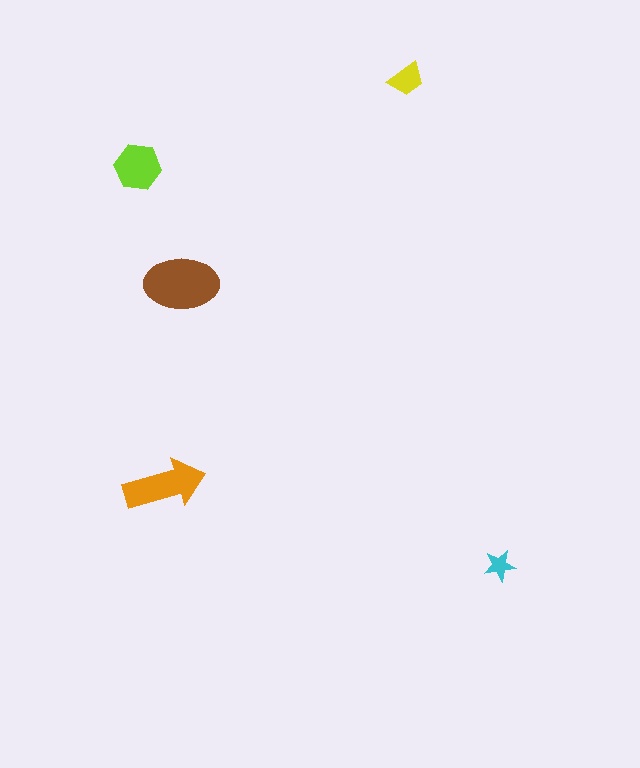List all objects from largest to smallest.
The brown ellipse, the orange arrow, the lime hexagon, the yellow trapezoid, the cyan star.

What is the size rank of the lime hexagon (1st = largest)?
3rd.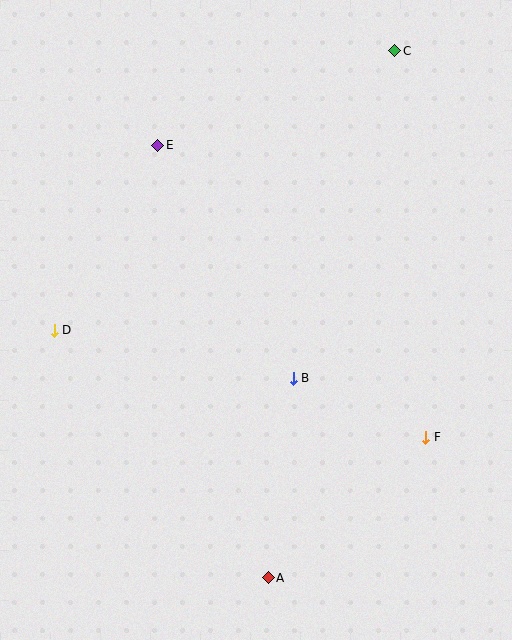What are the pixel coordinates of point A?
Point A is at (268, 578).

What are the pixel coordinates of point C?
Point C is at (395, 51).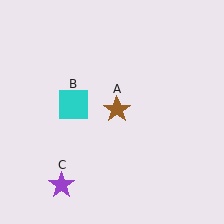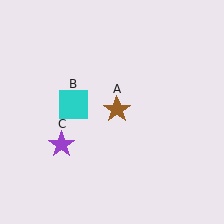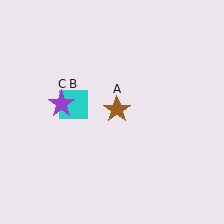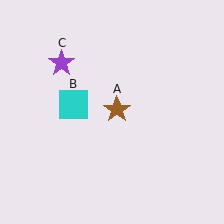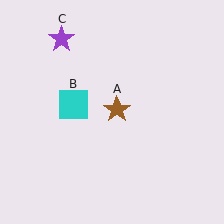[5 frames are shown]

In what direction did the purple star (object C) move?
The purple star (object C) moved up.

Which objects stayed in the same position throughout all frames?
Brown star (object A) and cyan square (object B) remained stationary.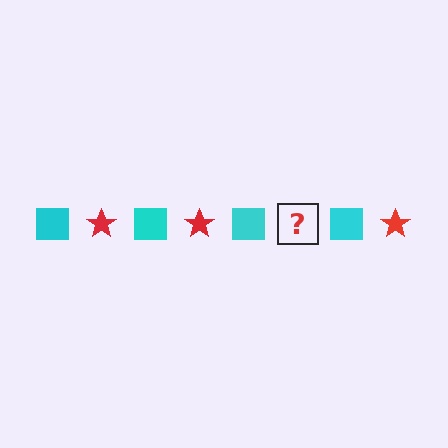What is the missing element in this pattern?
The missing element is a red star.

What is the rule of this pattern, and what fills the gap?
The rule is that the pattern alternates between cyan square and red star. The gap should be filled with a red star.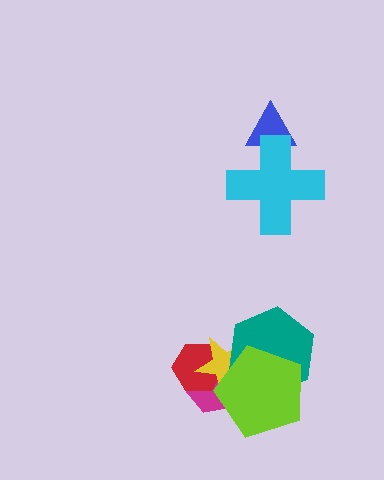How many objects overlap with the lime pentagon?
3 objects overlap with the lime pentagon.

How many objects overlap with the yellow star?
4 objects overlap with the yellow star.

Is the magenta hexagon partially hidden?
Yes, it is partially covered by another shape.